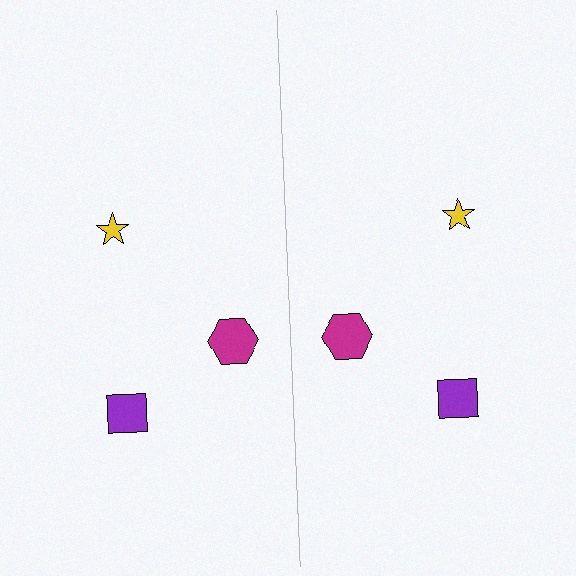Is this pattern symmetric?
Yes, this pattern has bilateral (reflection) symmetry.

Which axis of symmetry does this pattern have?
The pattern has a vertical axis of symmetry running through the center of the image.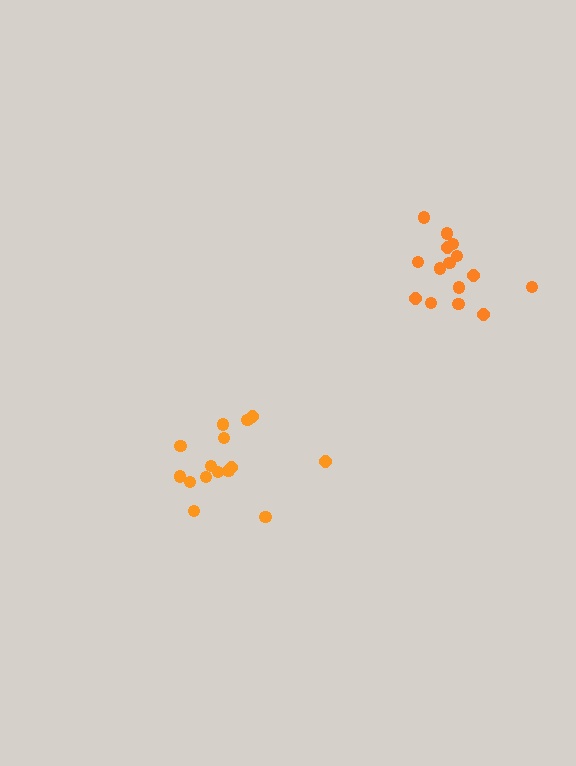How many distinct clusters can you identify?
There are 2 distinct clusters.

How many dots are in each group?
Group 1: 15 dots, Group 2: 15 dots (30 total).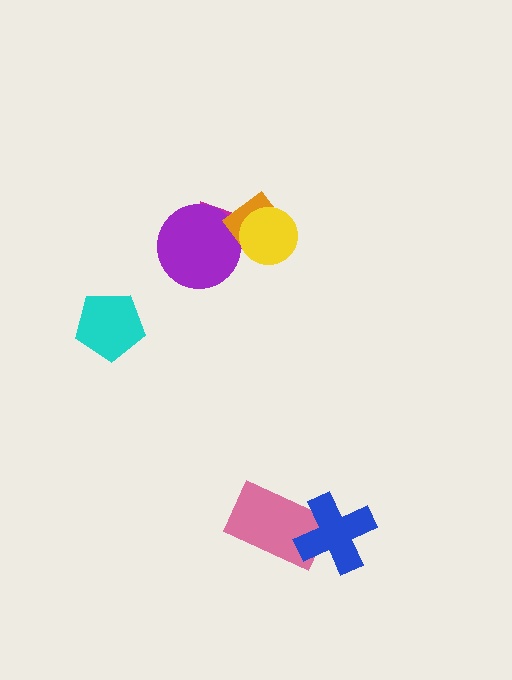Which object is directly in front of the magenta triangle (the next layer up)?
The purple circle is directly in front of the magenta triangle.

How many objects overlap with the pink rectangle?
1 object overlaps with the pink rectangle.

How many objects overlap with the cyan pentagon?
0 objects overlap with the cyan pentagon.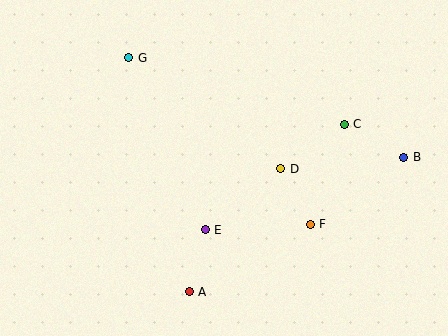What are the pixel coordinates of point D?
Point D is at (281, 169).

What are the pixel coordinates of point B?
Point B is at (404, 157).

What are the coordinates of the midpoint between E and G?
The midpoint between E and G is at (167, 144).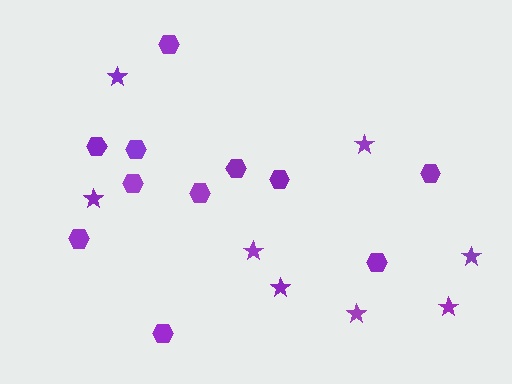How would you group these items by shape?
There are 2 groups: one group of stars (8) and one group of hexagons (11).